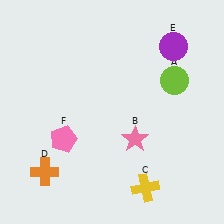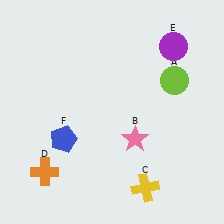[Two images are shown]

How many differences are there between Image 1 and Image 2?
There is 1 difference between the two images.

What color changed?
The pentagon (F) changed from pink in Image 1 to blue in Image 2.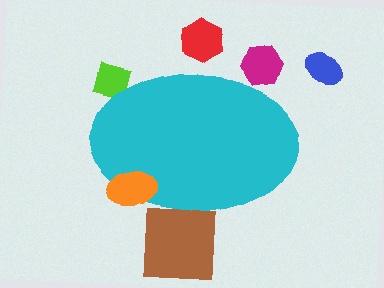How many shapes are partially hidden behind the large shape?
4 shapes are partially hidden.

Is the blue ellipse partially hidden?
No, the blue ellipse is fully visible.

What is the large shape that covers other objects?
A cyan ellipse.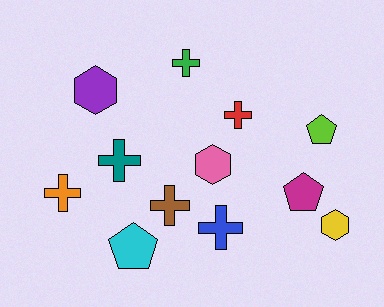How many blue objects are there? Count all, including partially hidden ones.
There is 1 blue object.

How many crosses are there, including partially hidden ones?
There are 6 crosses.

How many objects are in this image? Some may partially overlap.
There are 12 objects.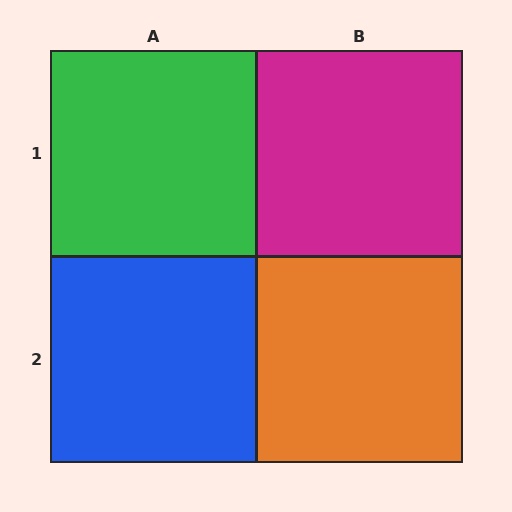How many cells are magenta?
1 cell is magenta.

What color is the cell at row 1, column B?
Magenta.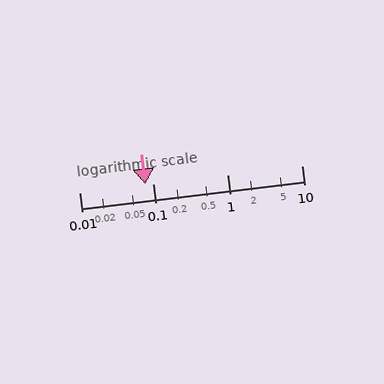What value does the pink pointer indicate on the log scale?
The pointer indicates approximately 0.077.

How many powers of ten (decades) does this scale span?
The scale spans 3 decades, from 0.01 to 10.